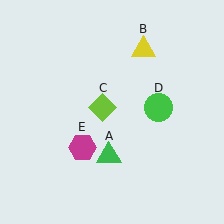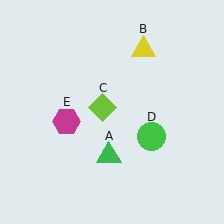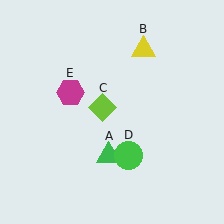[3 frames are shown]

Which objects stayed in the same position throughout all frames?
Green triangle (object A) and yellow triangle (object B) and lime diamond (object C) remained stationary.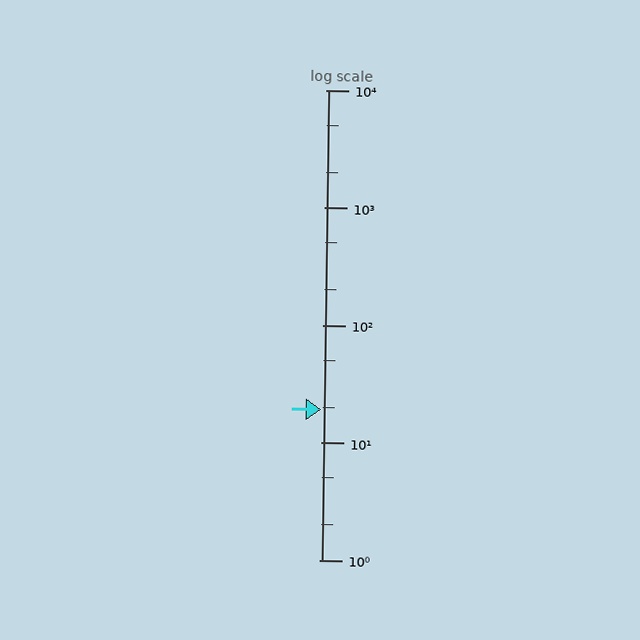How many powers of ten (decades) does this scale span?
The scale spans 4 decades, from 1 to 10000.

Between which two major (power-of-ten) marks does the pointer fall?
The pointer is between 10 and 100.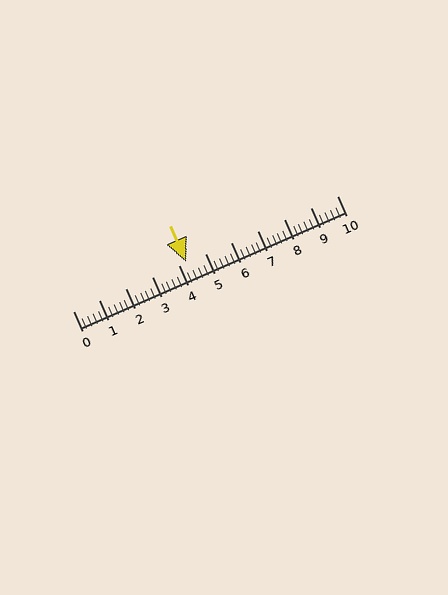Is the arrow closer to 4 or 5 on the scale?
The arrow is closer to 4.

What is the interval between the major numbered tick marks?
The major tick marks are spaced 1 units apart.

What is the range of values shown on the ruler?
The ruler shows values from 0 to 10.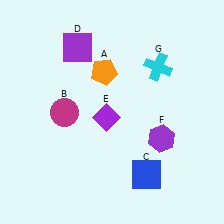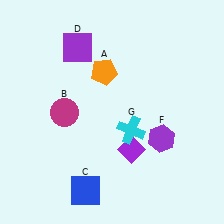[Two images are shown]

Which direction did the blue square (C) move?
The blue square (C) moved left.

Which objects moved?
The objects that moved are: the blue square (C), the purple diamond (E), the cyan cross (G).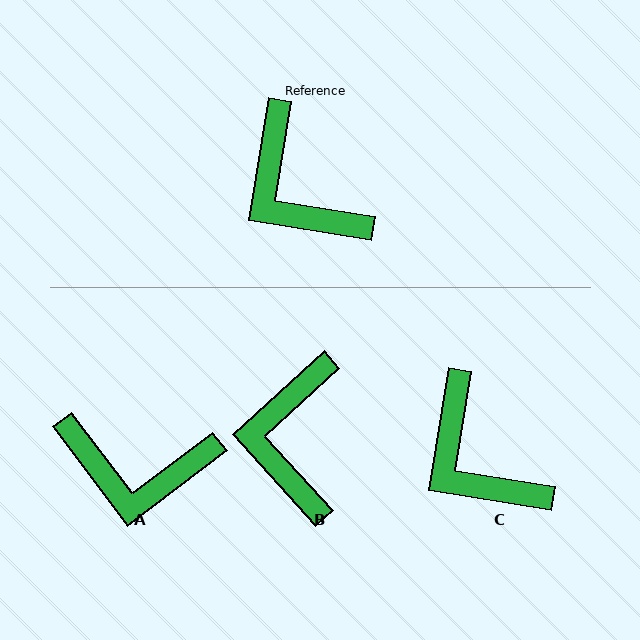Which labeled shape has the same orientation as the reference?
C.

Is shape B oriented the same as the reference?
No, it is off by about 39 degrees.